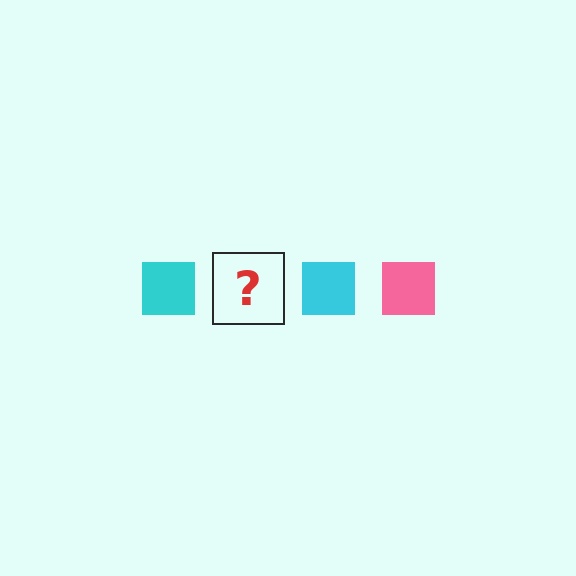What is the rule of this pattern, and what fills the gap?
The rule is that the pattern cycles through cyan, pink squares. The gap should be filled with a pink square.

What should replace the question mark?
The question mark should be replaced with a pink square.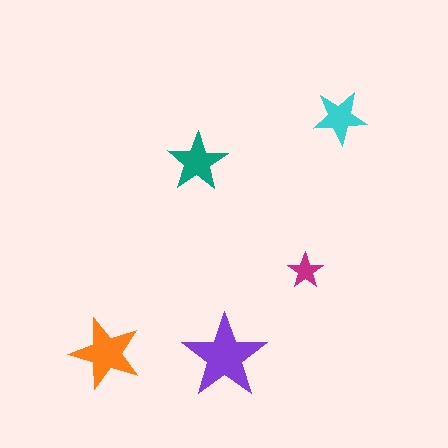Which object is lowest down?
The purple star is bottommost.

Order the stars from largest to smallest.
the purple one, the orange one, the teal one, the cyan one, the magenta one.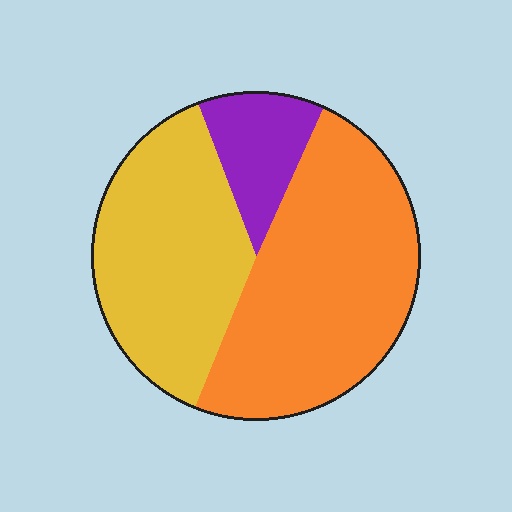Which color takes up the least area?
Purple, at roughly 15%.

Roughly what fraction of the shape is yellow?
Yellow takes up about three eighths (3/8) of the shape.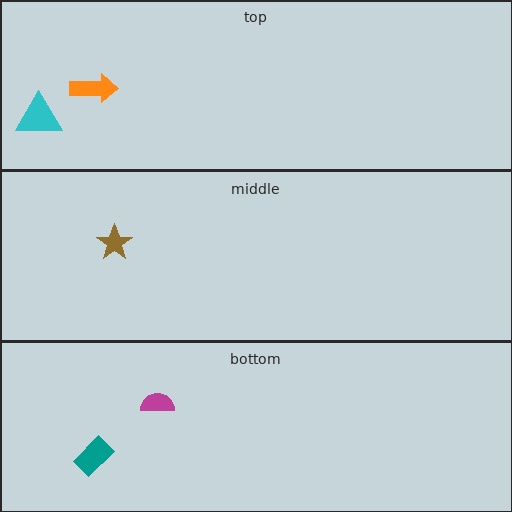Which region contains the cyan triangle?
The top region.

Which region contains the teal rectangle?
The bottom region.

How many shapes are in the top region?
2.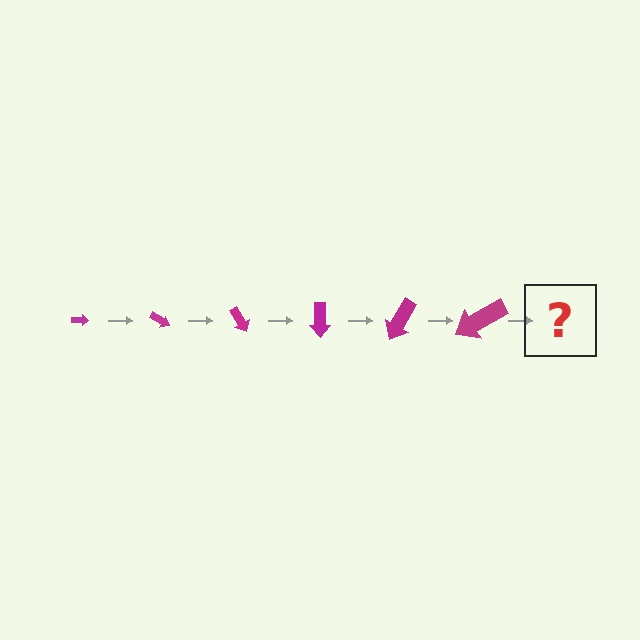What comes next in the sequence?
The next element should be an arrow, larger than the previous one and rotated 180 degrees from the start.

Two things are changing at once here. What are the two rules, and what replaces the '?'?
The two rules are that the arrow grows larger each step and it rotates 30 degrees each step. The '?' should be an arrow, larger than the previous one and rotated 180 degrees from the start.